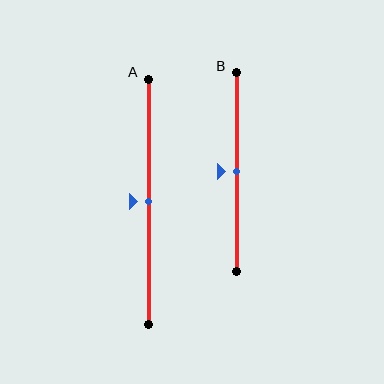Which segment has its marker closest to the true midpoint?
Segment A has its marker closest to the true midpoint.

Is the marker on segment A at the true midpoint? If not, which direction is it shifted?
Yes, the marker on segment A is at the true midpoint.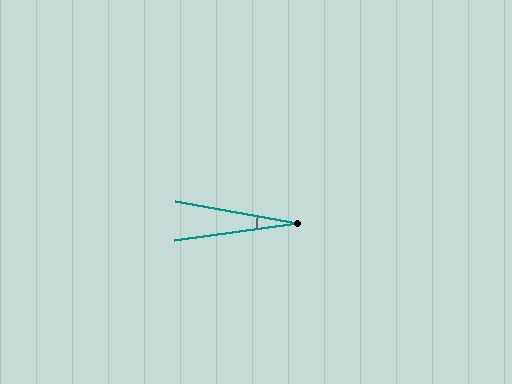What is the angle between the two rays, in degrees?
Approximately 18 degrees.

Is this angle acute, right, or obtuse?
It is acute.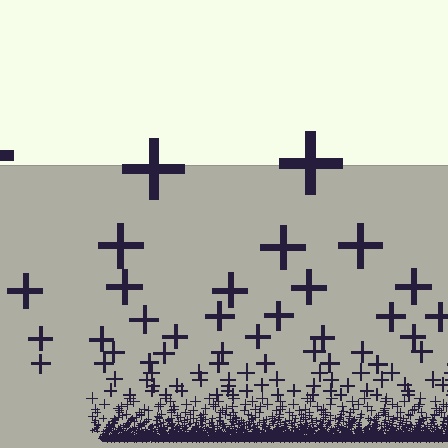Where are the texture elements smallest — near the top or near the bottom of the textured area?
Near the bottom.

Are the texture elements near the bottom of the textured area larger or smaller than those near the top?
Smaller. The gradient is inverted — elements near the bottom are smaller and denser.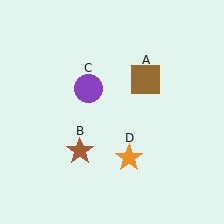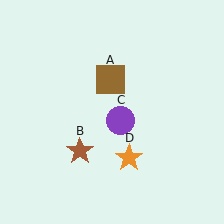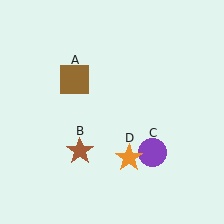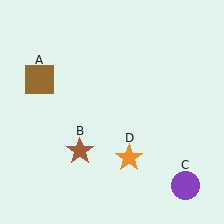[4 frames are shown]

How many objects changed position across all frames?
2 objects changed position: brown square (object A), purple circle (object C).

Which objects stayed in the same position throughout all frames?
Brown star (object B) and orange star (object D) remained stationary.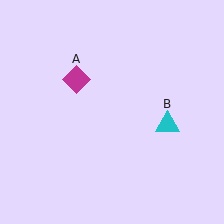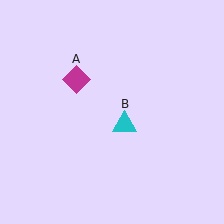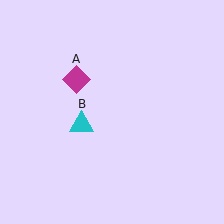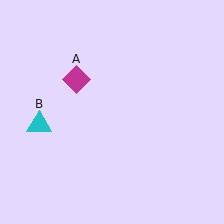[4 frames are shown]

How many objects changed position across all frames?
1 object changed position: cyan triangle (object B).